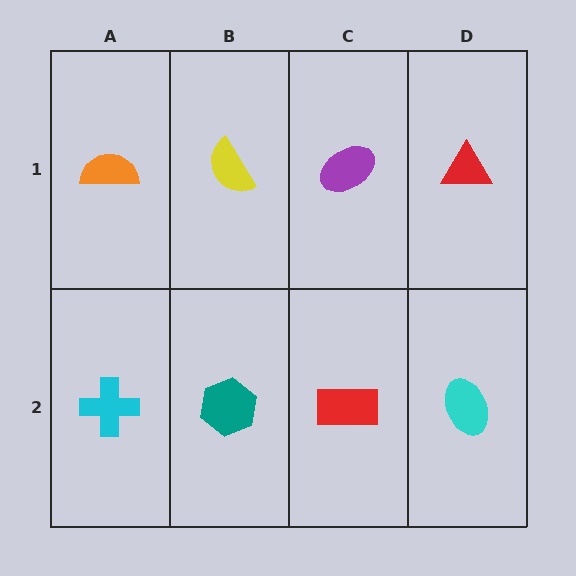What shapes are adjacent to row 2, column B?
A yellow semicircle (row 1, column B), a cyan cross (row 2, column A), a red rectangle (row 2, column C).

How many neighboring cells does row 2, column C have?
3.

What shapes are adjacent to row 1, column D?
A cyan ellipse (row 2, column D), a purple ellipse (row 1, column C).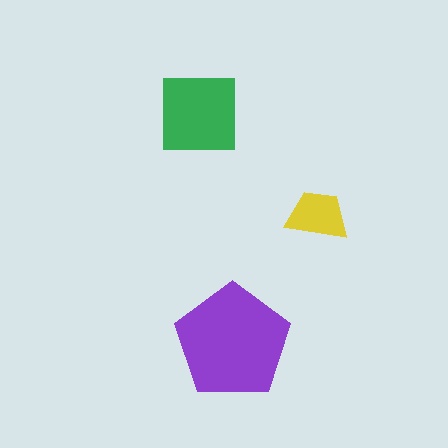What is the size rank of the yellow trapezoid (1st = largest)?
3rd.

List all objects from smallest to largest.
The yellow trapezoid, the green square, the purple pentagon.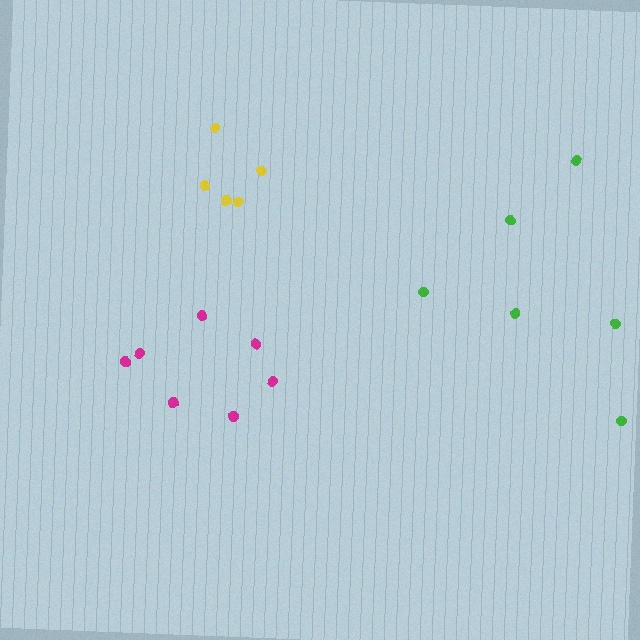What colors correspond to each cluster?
The clusters are colored: green, yellow, magenta.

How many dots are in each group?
Group 1: 6 dots, Group 2: 5 dots, Group 3: 7 dots (18 total).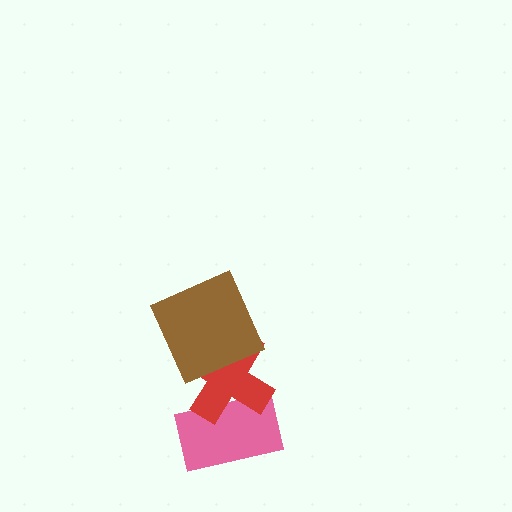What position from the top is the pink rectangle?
The pink rectangle is 3rd from the top.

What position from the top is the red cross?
The red cross is 2nd from the top.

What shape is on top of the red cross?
The brown square is on top of the red cross.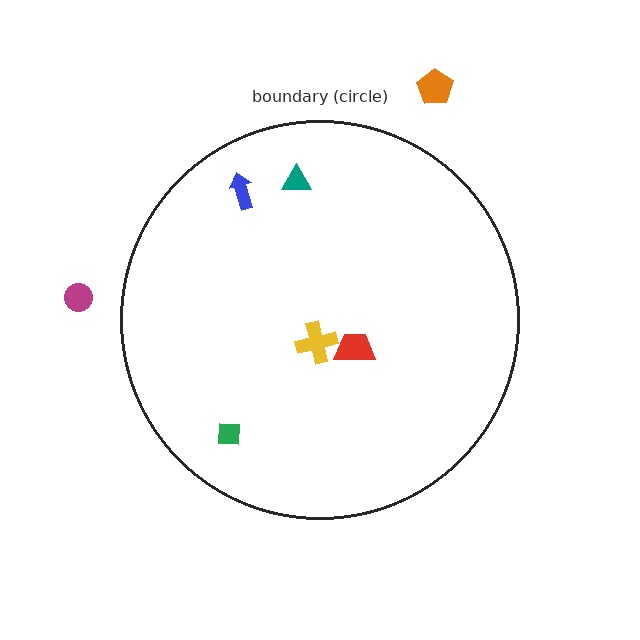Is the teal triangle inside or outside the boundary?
Inside.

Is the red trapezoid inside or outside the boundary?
Inside.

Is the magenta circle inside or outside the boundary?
Outside.